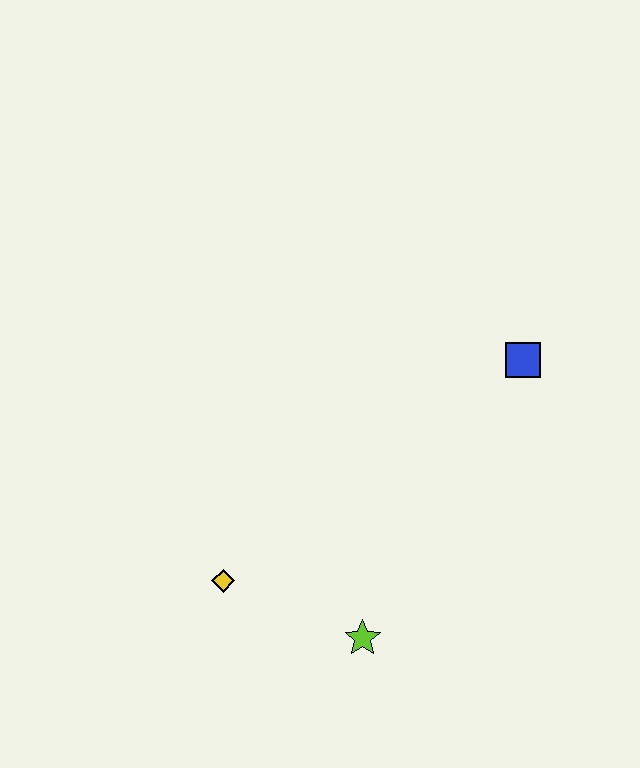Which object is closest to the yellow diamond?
The lime star is closest to the yellow diamond.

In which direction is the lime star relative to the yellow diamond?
The lime star is to the right of the yellow diamond.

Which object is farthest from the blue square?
The yellow diamond is farthest from the blue square.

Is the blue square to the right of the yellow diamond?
Yes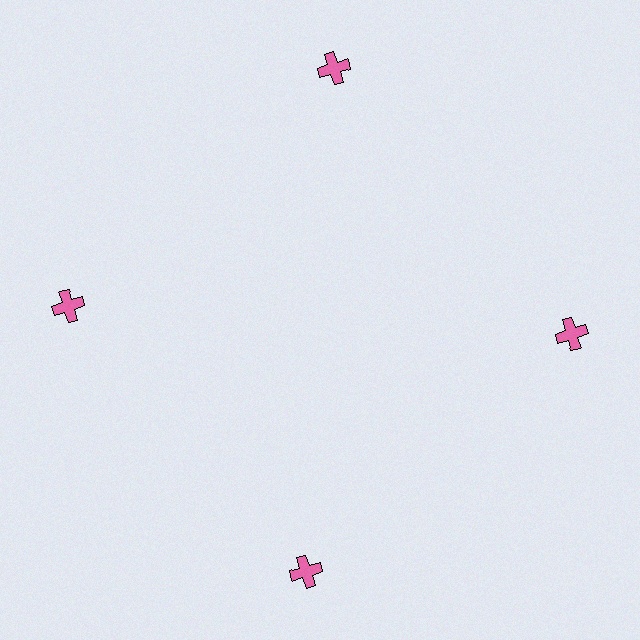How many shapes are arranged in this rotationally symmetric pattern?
There are 4 shapes, arranged in 4 groups of 1.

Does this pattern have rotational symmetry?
Yes, this pattern has 4-fold rotational symmetry. It looks the same after rotating 90 degrees around the center.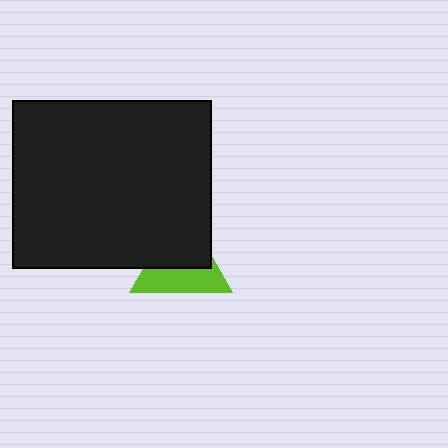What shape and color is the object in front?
The object in front is a black rectangle.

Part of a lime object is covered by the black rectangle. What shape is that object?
It is a triangle.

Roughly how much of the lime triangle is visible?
About half of it is visible (roughly 47%).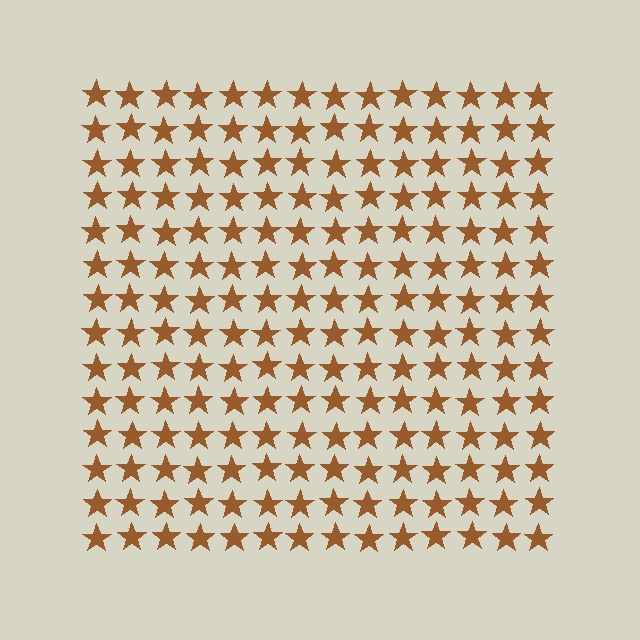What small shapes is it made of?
It is made of small stars.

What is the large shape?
The large shape is a square.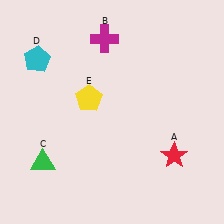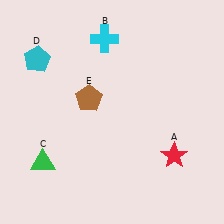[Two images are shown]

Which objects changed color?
B changed from magenta to cyan. E changed from yellow to brown.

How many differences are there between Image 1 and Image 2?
There are 2 differences between the two images.